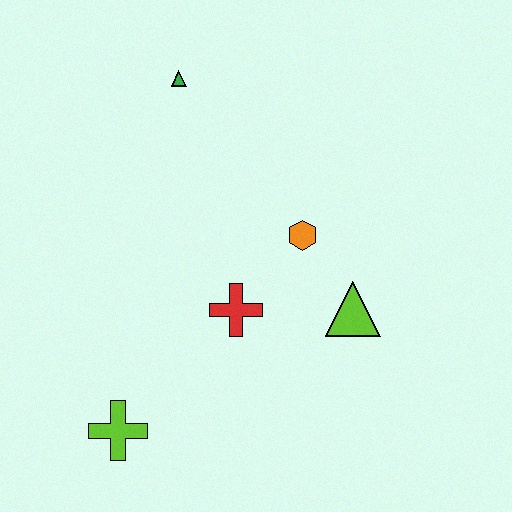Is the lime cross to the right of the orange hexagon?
No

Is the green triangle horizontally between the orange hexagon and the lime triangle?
No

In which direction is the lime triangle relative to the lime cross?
The lime triangle is to the right of the lime cross.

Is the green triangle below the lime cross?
No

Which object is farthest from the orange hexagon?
The lime cross is farthest from the orange hexagon.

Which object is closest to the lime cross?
The red cross is closest to the lime cross.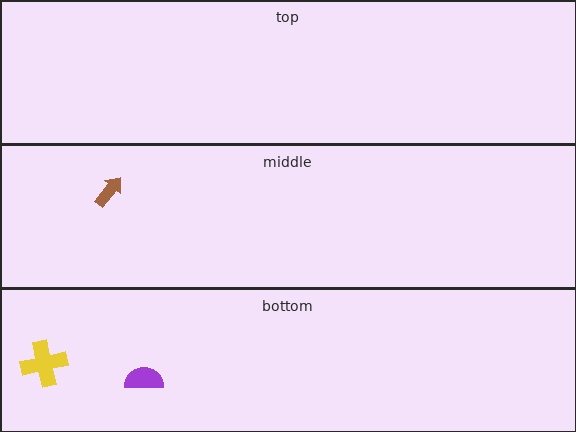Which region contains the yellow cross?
The bottom region.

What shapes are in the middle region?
The brown arrow.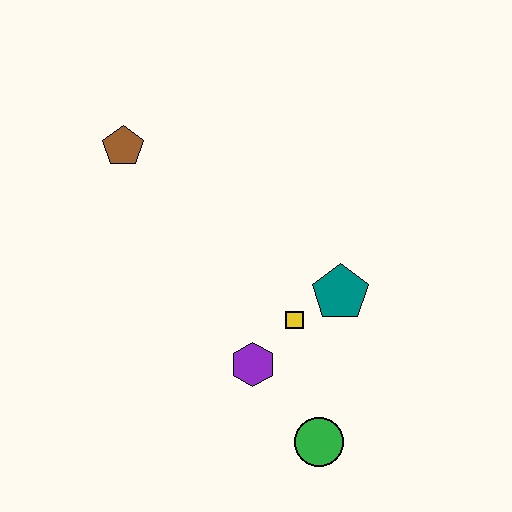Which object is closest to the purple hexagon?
The yellow square is closest to the purple hexagon.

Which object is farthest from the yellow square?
The brown pentagon is farthest from the yellow square.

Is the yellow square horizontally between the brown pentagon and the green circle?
Yes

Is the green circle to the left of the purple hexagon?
No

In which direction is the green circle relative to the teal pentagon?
The green circle is below the teal pentagon.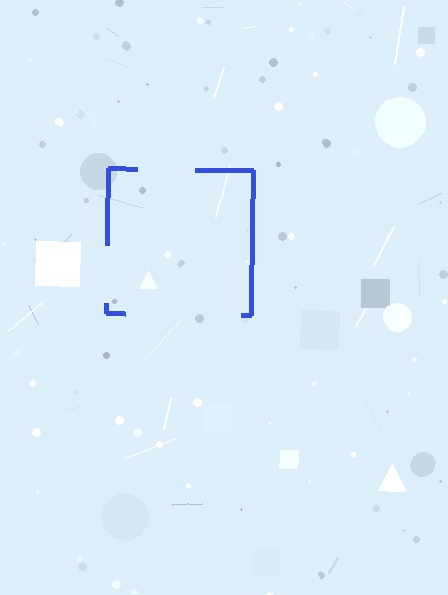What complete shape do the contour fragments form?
The contour fragments form a square.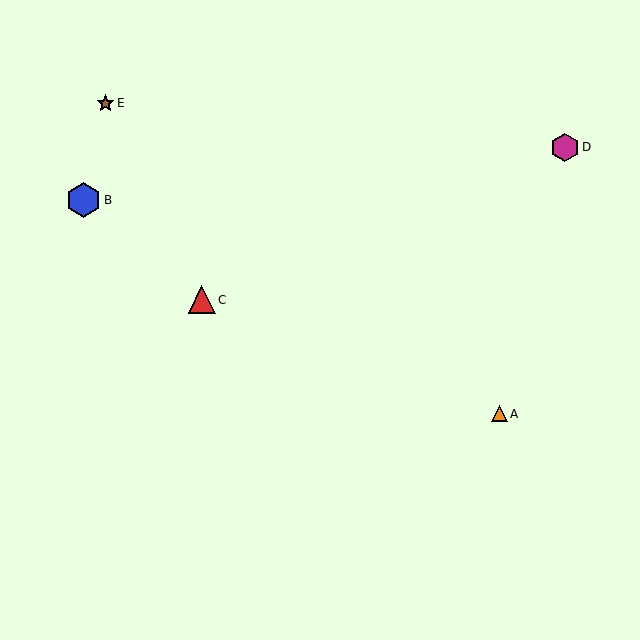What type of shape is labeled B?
Shape B is a blue hexagon.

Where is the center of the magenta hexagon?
The center of the magenta hexagon is at (565, 147).